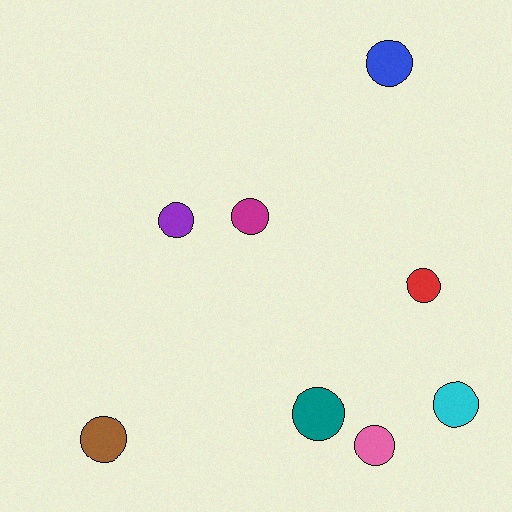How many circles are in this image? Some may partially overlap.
There are 8 circles.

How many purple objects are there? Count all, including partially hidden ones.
There is 1 purple object.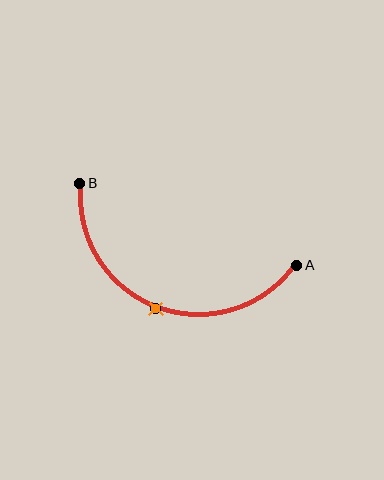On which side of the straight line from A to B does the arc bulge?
The arc bulges below the straight line connecting A and B.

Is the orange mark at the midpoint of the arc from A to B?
Yes. The orange mark lies on the arc at equal arc-length from both A and B — it is the arc midpoint.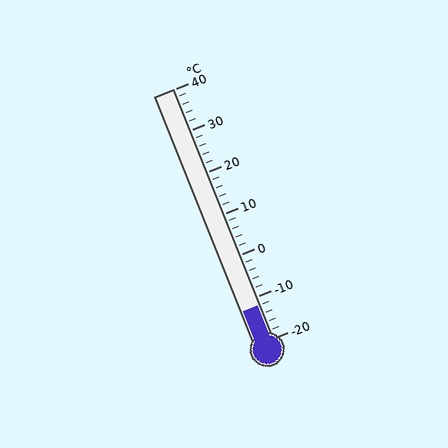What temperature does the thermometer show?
The thermometer shows approximately -12°C.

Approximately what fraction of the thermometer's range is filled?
The thermometer is filled to approximately 15% of its range.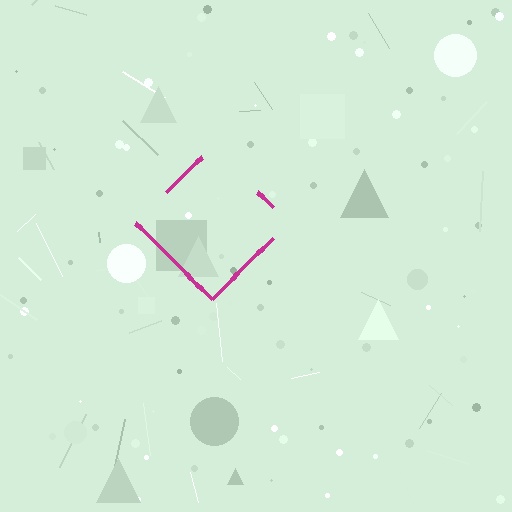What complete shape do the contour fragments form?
The contour fragments form a diamond.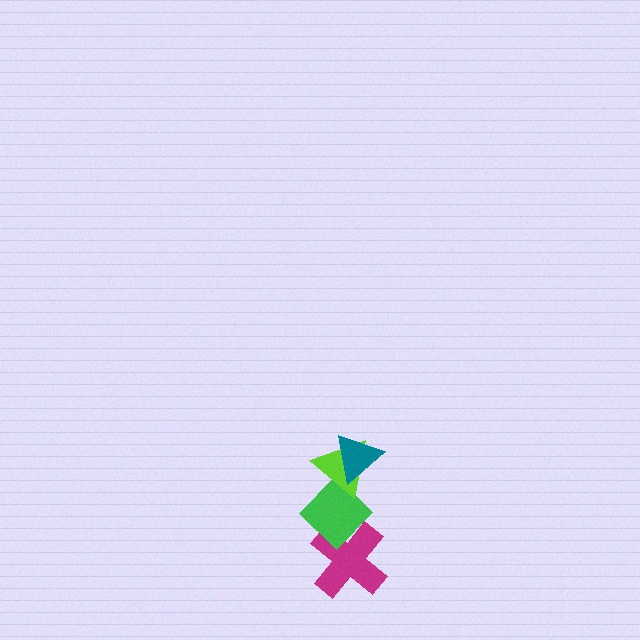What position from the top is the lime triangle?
The lime triangle is 2nd from the top.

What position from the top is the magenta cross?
The magenta cross is 4th from the top.